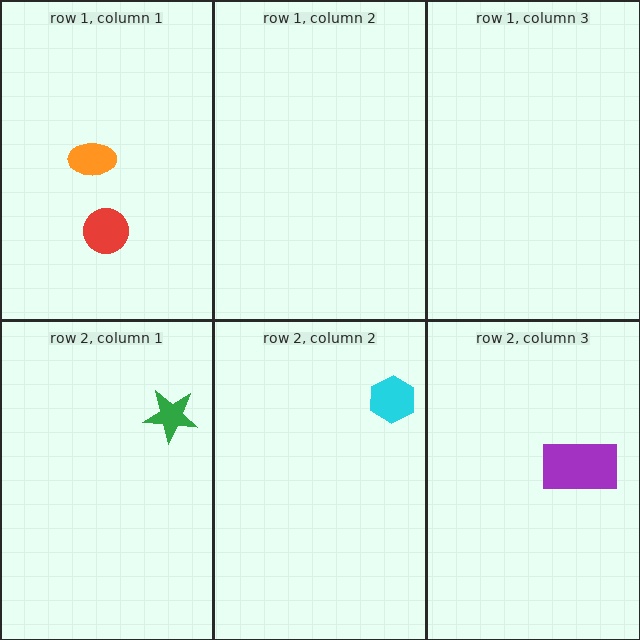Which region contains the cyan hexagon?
The row 2, column 2 region.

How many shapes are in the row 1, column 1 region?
2.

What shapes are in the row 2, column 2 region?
The cyan hexagon.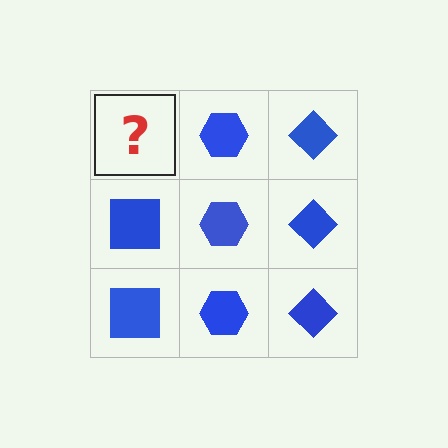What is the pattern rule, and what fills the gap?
The rule is that each column has a consistent shape. The gap should be filled with a blue square.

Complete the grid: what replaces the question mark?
The question mark should be replaced with a blue square.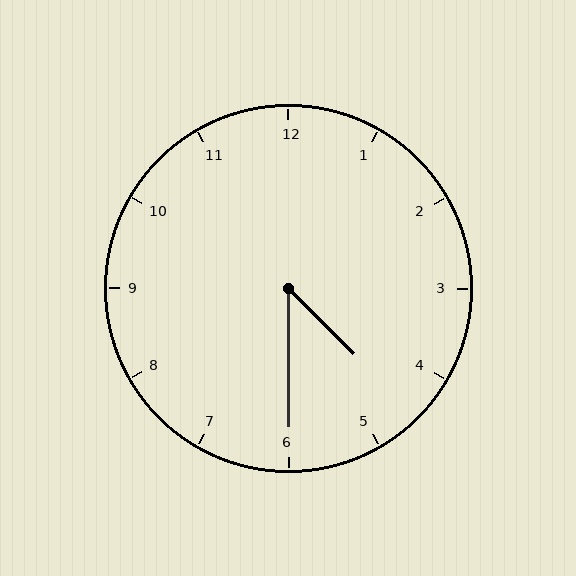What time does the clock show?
4:30.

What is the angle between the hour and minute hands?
Approximately 45 degrees.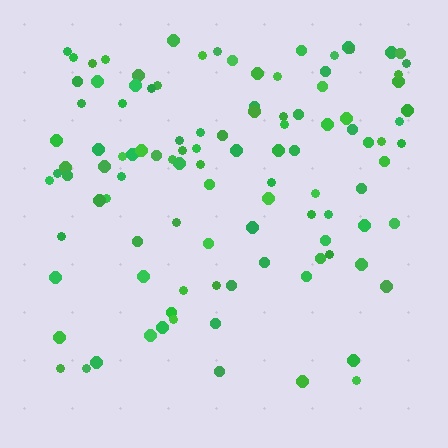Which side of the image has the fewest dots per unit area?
The bottom.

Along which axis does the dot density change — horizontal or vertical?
Vertical.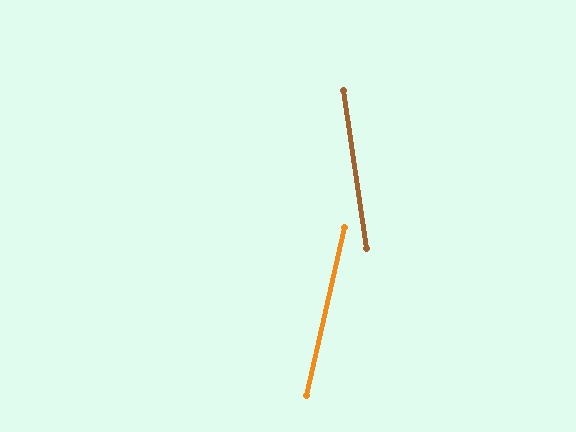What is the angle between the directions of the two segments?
Approximately 21 degrees.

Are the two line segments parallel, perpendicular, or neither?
Neither parallel nor perpendicular — they differ by about 21°.